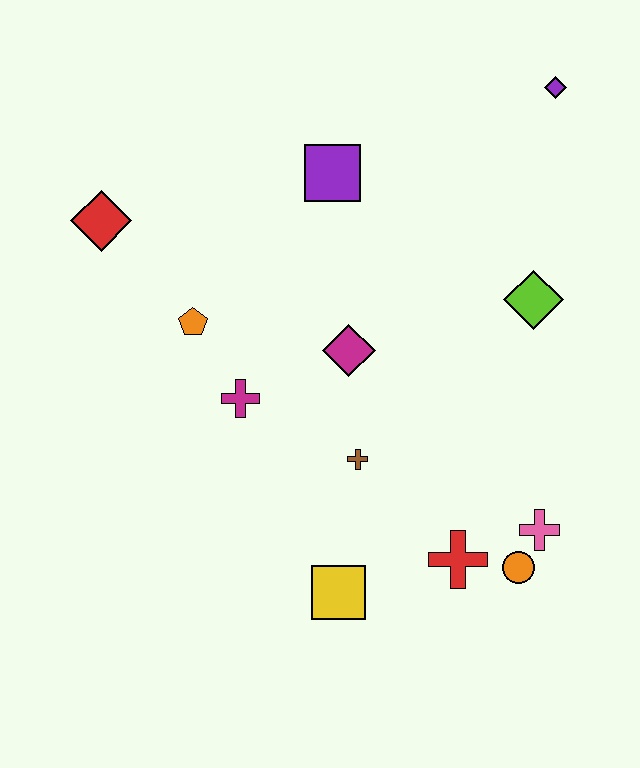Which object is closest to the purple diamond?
The lime diamond is closest to the purple diamond.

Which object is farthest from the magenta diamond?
The purple diamond is farthest from the magenta diamond.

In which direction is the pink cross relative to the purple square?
The pink cross is below the purple square.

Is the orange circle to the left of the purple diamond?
Yes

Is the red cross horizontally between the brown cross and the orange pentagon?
No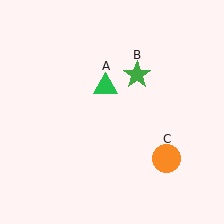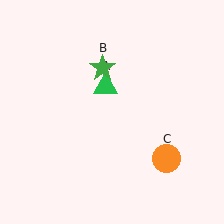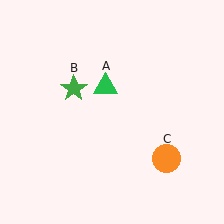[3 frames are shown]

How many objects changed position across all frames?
1 object changed position: green star (object B).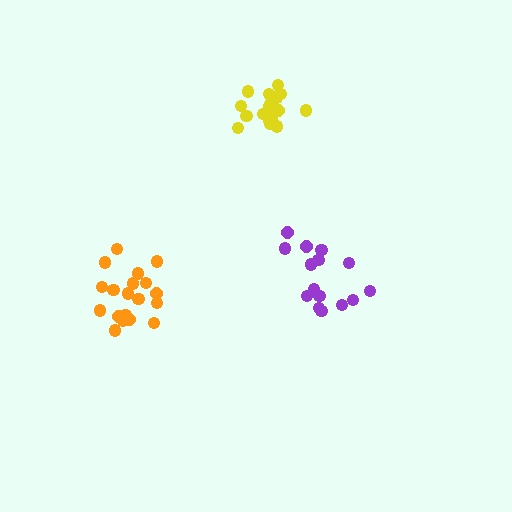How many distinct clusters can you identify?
There are 3 distinct clusters.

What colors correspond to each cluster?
The clusters are colored: orange, yellow, purple.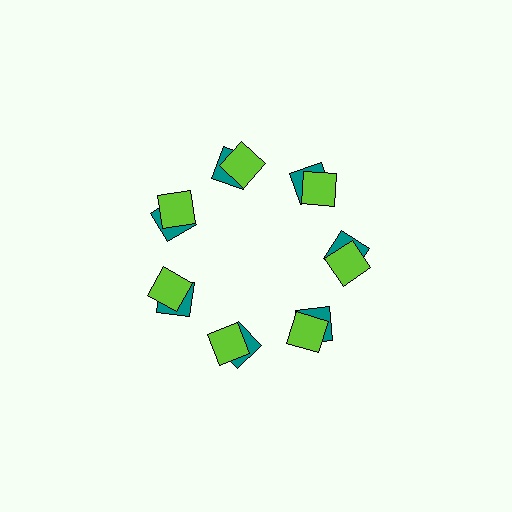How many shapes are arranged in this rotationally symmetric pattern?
There are 14 shapes, arranged in 7 groups of 2.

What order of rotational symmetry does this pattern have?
This pattern has 7-fold rotational symmetry.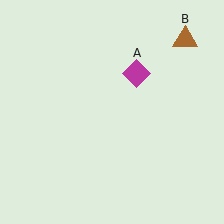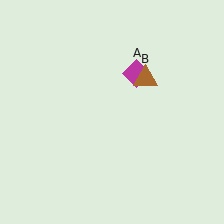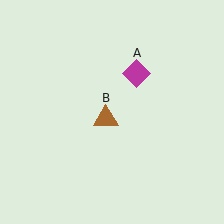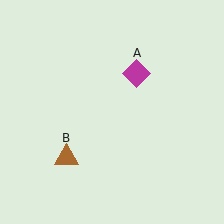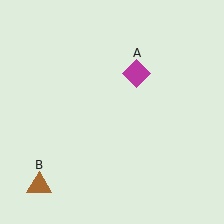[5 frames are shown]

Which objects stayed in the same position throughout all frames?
Magenta diamond (object A) remained stationary.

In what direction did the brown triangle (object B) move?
The brown triangle (object B) moved down and to the left.